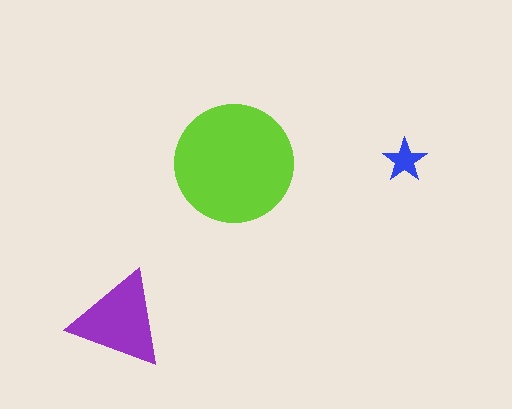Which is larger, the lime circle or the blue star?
The lime circle.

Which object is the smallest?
The blue star.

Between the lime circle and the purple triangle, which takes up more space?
The lime circle.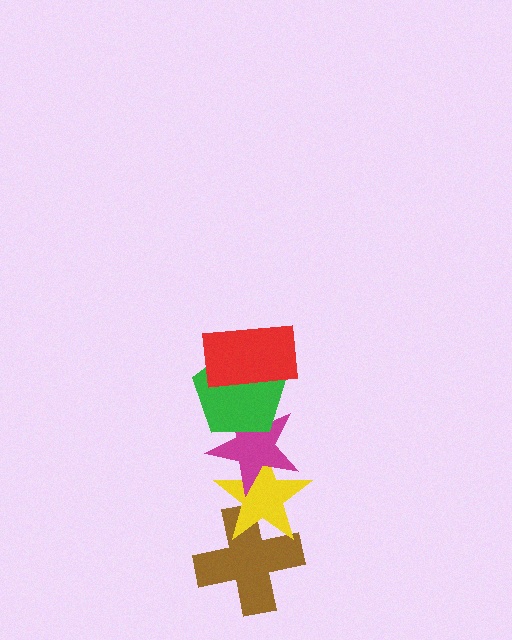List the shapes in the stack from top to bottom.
From top to bottom: the red rectangle, the green pentagon, the magenta star, the yellow star, the brown cross.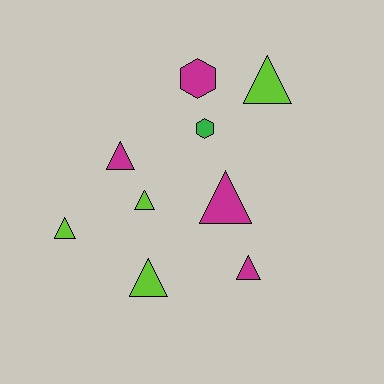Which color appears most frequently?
Magenta, with 4 objects.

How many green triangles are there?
There are no green triangles.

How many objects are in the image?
There are 9 objects.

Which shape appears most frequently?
Triangle, with 7 objects.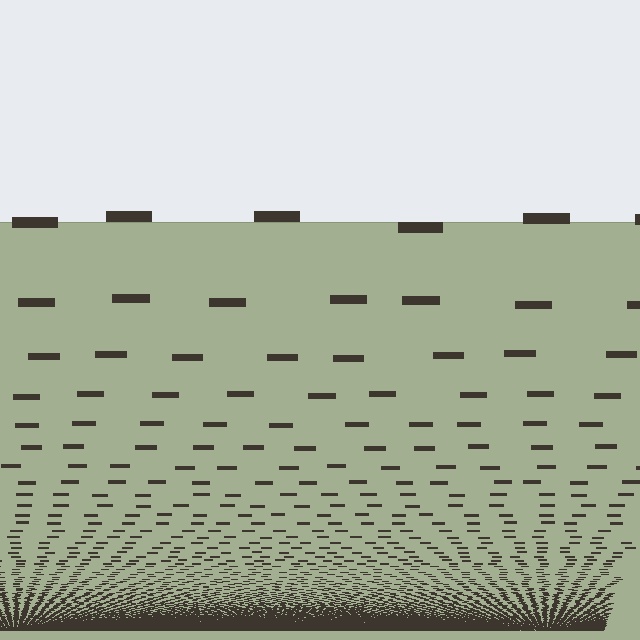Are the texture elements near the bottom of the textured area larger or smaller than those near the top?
Smaller. The gradient is inverted — elements near the bottom are smaller and denser.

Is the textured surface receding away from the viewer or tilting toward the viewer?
The surface appears to tilt toward the viewer. Texture elements get larger and sparser toward the top.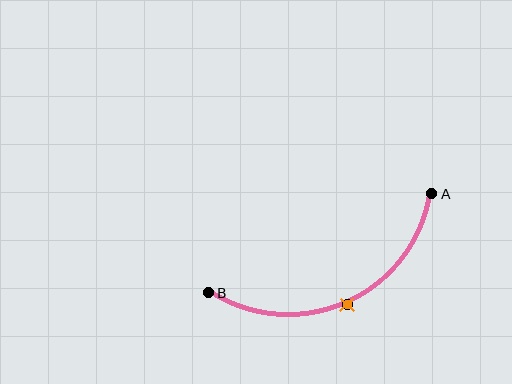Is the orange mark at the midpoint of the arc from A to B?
Yes. The orange mark lies on the arc at equal arc-length from both A and B — it is the arc midpoint.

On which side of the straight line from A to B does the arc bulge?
The arc bulges below the straight line connecting A and B.